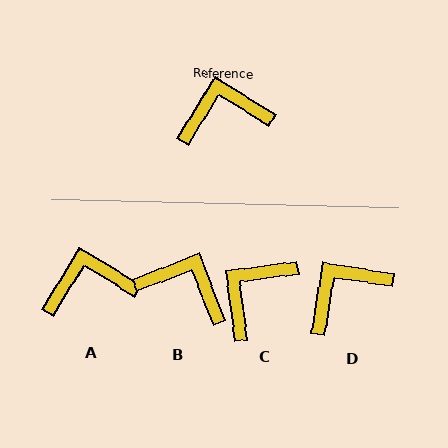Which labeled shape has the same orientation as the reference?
A.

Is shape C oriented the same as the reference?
No, it is off by about 39 degrees.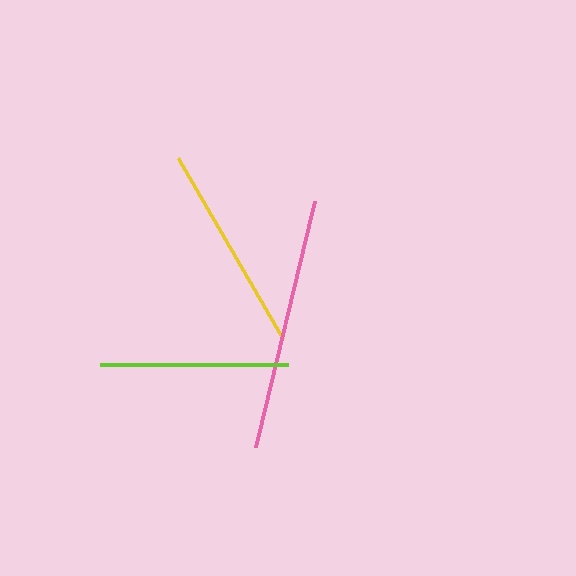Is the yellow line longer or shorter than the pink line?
The pink line is longer than the yellow line.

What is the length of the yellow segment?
The yellow segment is approximately 209 pixels long.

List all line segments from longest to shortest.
From longest to shortest: pink, yellow, lime.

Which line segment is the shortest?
The lime line is the shortest at approximately 188 pixels.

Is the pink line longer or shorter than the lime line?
The pink line is longer than the lime line.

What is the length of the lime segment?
The lime segment is approximately 188 pixels long.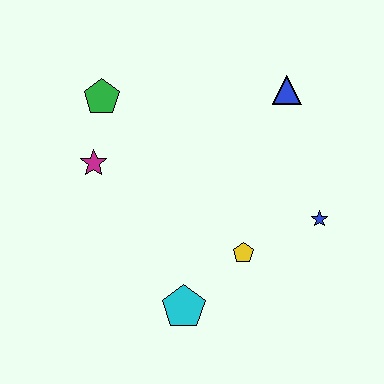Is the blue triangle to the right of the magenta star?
Yes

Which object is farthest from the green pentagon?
The blue star is farthest from the green pentagon.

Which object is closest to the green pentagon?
The magenta star is closest to the green pentagon.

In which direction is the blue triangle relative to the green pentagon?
The blue triangle is to the right of the green pentagon.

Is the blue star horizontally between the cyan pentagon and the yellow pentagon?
No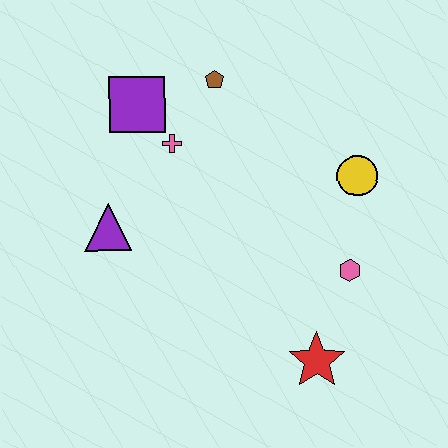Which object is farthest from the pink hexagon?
The purple square is farthest from the pink hexagon.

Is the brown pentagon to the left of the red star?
Yes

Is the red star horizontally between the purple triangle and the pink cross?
No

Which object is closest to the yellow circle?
The pink hexagon is closest to the yellow circle.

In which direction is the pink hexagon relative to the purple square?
The pink hexagon is to the right of the purple square.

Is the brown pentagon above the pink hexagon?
Yes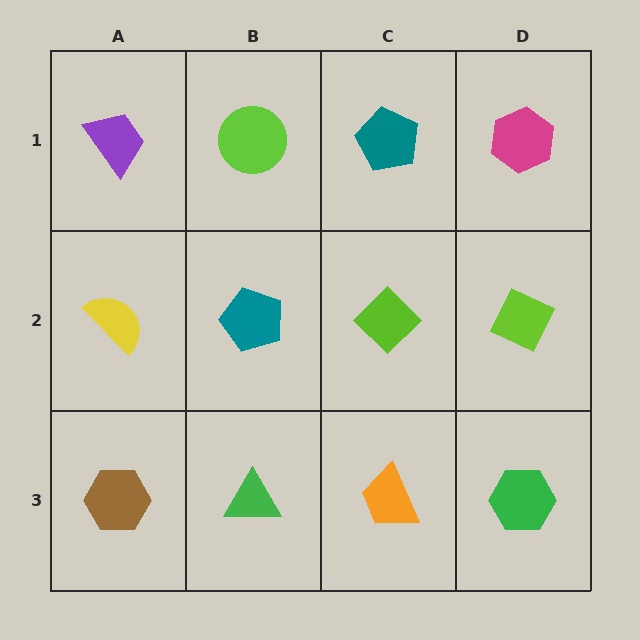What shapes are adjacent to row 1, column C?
A lime diamond (row 2, column C), a lime circle (row 1, column B), a magenta hexagon (row 1, column D).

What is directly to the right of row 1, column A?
A lime circle.